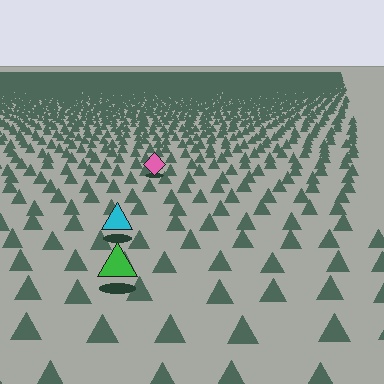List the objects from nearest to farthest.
From nearest to farthest: the green triangle, the cyan triangle, the pink diamond.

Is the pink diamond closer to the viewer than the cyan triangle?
No. The cyan triangle is closer — you can tell from the texture gradient: the ground texture is coarser near it.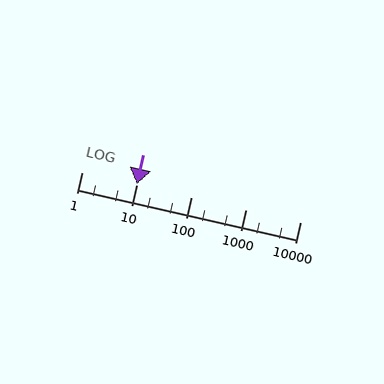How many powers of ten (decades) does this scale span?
The scale spans 4 decades, from 1 to 10000.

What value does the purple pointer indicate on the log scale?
The pointer indicates approximately 10.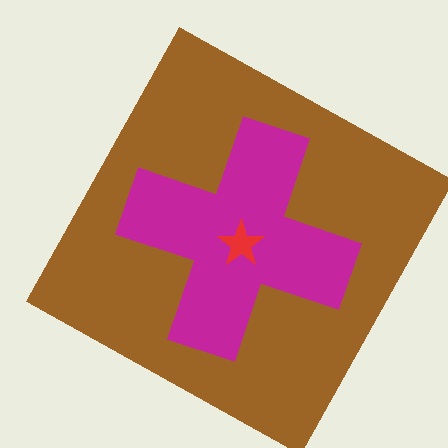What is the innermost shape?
The red star.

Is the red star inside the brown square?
Yes.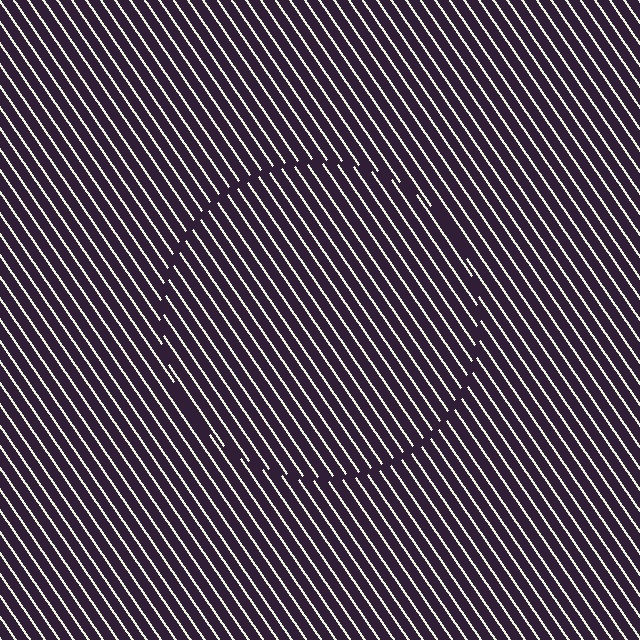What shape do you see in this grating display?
An illusory circle. The interior of the shape contains the same grating, shifted by half a period — the contour is defined by the phase discontinuity where line-ends from the inner and outer gratings abut.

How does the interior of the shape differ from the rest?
The interior of the shape contains the same grating, shifted by half a period — the contour is defined by the phase discontinuity where line-ends from the inner and outer gratings abut.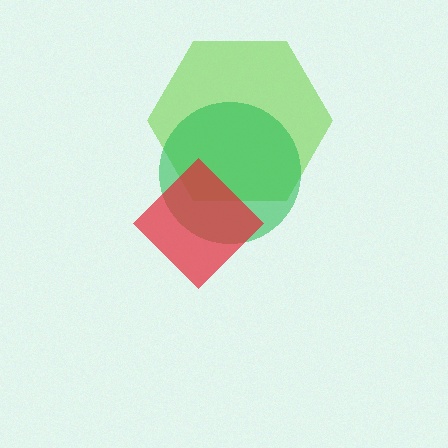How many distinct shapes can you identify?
There are 3 distinct shapes: a lime hexagon, a green circle, a red diamond.